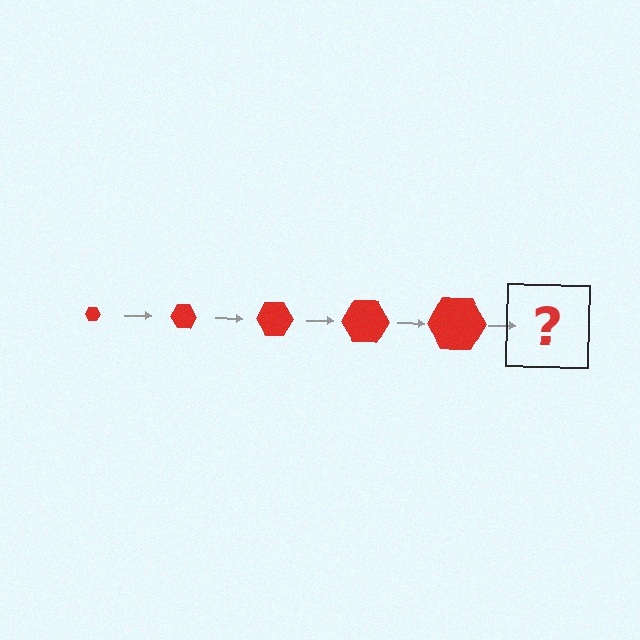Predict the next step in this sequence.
The next step is a red hexagon, larger than the previous one.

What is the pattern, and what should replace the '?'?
The pattern is that the hexagon gets progressively larger each step. The '?' should be a red hexagon, larger than the previous one.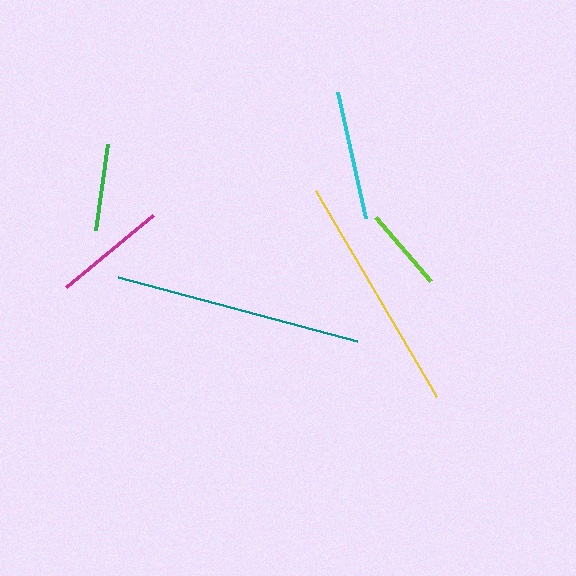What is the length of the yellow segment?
The yellow segment is approximately 239 pixels long.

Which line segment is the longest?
The teal line is the longest at approximately 247 pixels.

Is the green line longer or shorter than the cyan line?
The cyan line is longer than the green line.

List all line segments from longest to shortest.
From longest to shortest: teal, yellow, cyan, magenta, green, lime.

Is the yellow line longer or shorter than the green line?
The yellow line is longer than the green line.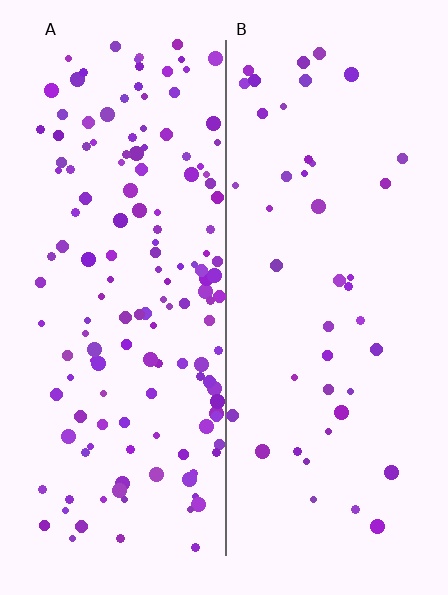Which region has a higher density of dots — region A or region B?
A (the left).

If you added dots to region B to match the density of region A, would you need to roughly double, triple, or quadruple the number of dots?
Approximately triple.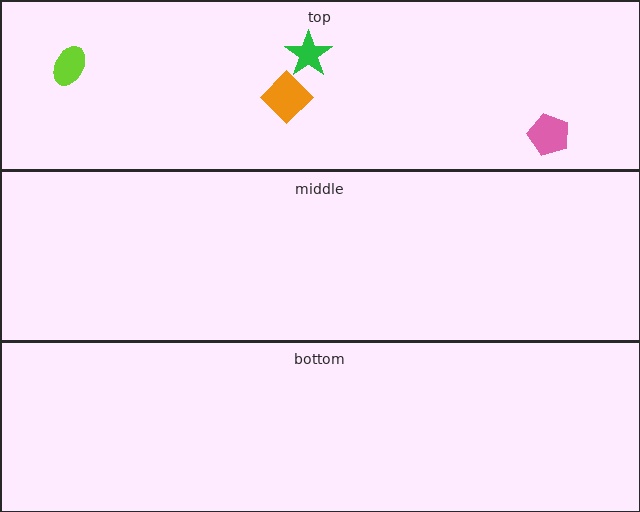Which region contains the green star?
The top region.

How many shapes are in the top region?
4.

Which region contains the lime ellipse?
The top region.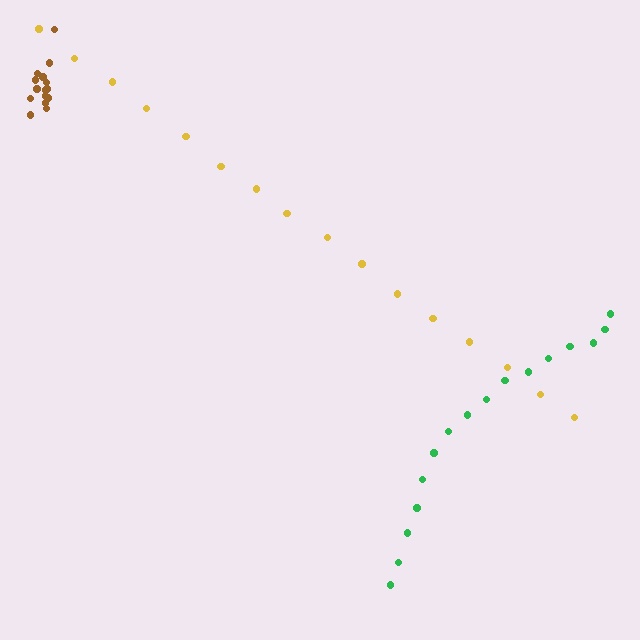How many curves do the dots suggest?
There are 3 distinct paths.